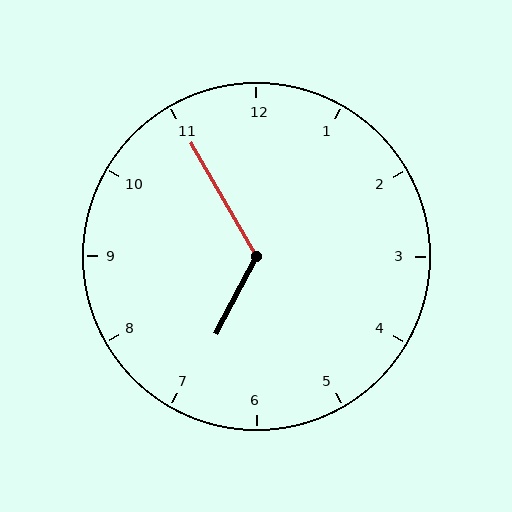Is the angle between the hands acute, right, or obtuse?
It is obtuse.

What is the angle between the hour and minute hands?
Approximately 122 degrees.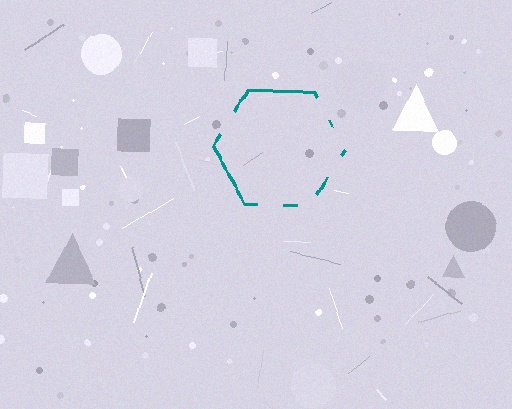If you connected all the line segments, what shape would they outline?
They would outline a hexagon.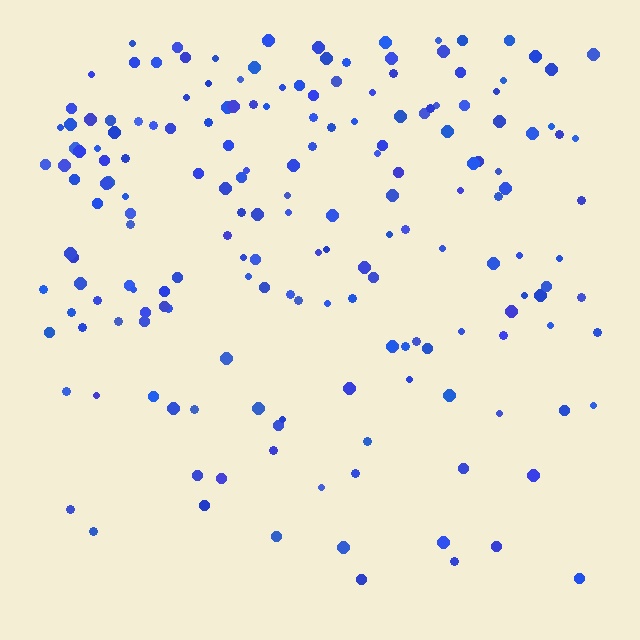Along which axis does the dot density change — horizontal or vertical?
Vertical.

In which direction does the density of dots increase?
From bottom to top, with the top side densest.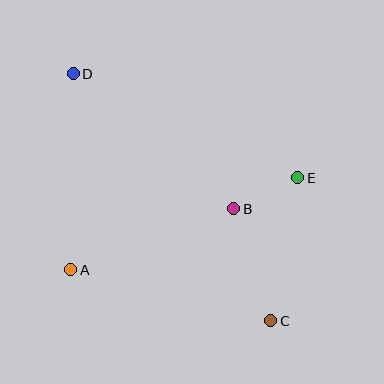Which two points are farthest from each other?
Points C and D are farthest from each other.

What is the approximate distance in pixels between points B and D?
The distance between B and D is approximately 210 pixels.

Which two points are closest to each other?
Points B and E are closest to each other.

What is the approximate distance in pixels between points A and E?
The distance between A and E is approximately 245 pixels.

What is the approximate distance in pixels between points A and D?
The distance between A and D is approximately 196 pixels.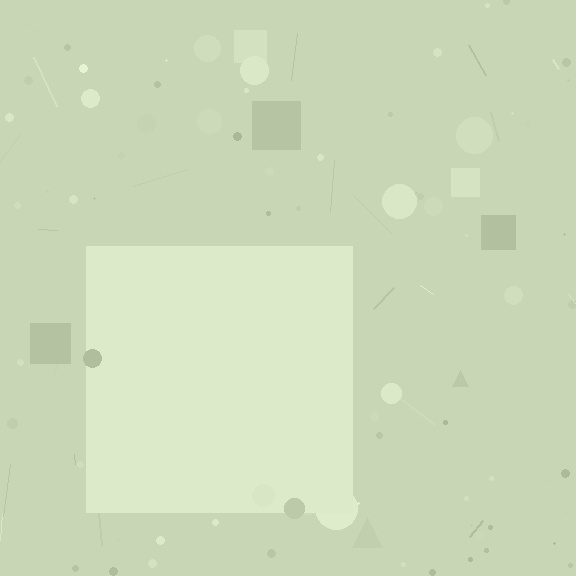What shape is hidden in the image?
A square is hidden in the image.